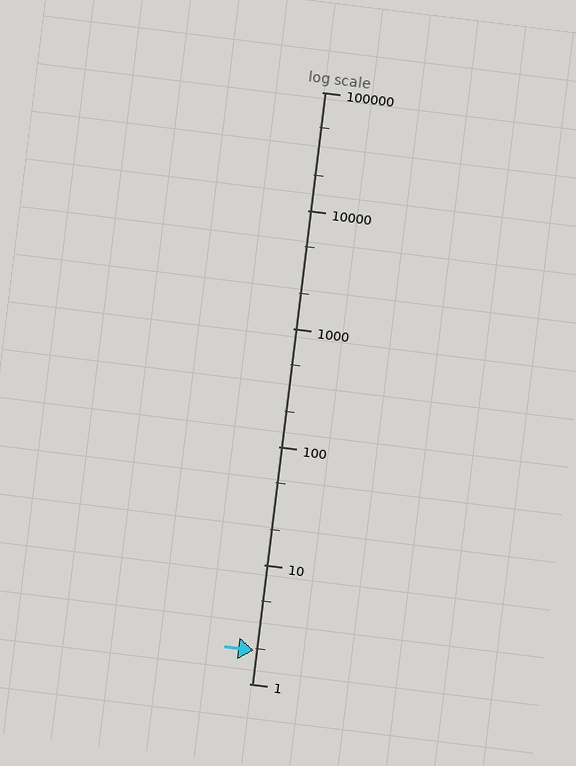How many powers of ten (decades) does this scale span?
The scale spans 5 decades, from 1 to 100000.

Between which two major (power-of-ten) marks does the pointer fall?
The pointer is between 1 and 10.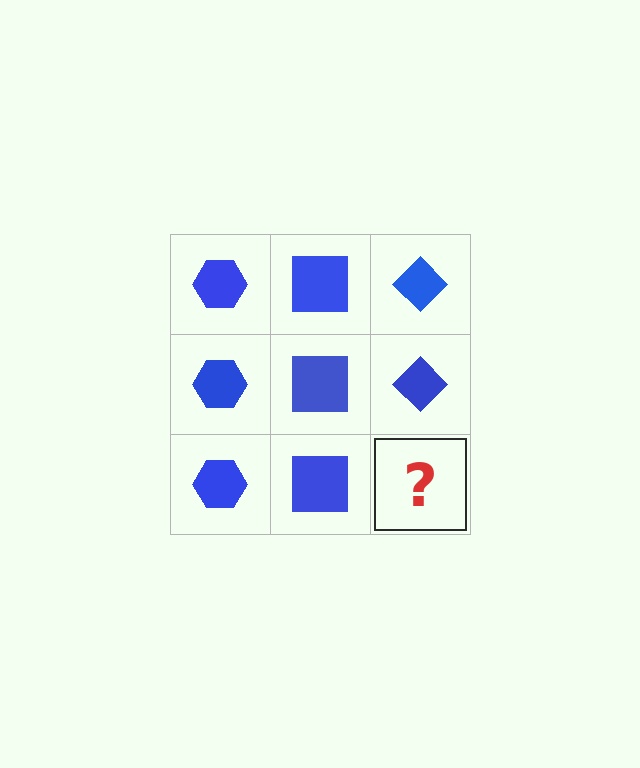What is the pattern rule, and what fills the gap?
The rule is that each column has a consistent shape. The gap should be filled with a blue diamond.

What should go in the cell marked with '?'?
The missing cell should contain a blue diamond.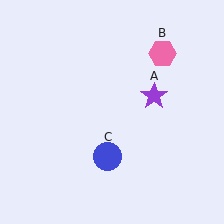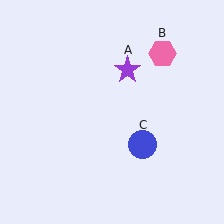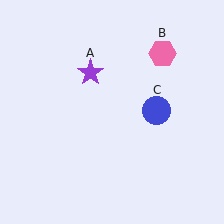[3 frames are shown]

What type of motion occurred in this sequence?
The purple star (object A), blue circle (object C) rotated counterclockwise around the center of the scene.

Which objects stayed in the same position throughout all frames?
Pink hexagon (object B) remained stationary.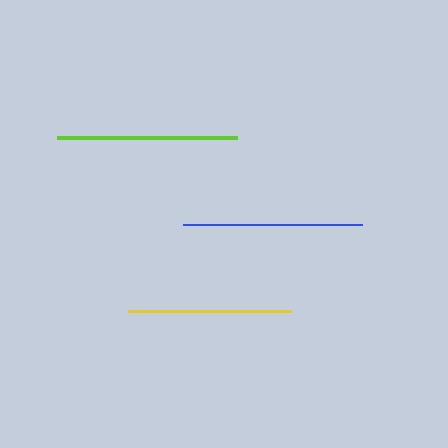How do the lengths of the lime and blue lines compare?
The lime and blue lines are approximately the same length.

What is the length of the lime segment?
The lime segment is approximately 180 pixels long.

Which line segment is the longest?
The lime line is the longest at approximately 180 pixels.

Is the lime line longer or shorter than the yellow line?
The lime line is longer than the yellow line.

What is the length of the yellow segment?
The yellow segment is approximately 163 pixels long.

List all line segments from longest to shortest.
From longest to shortest: lime, blue, yellow.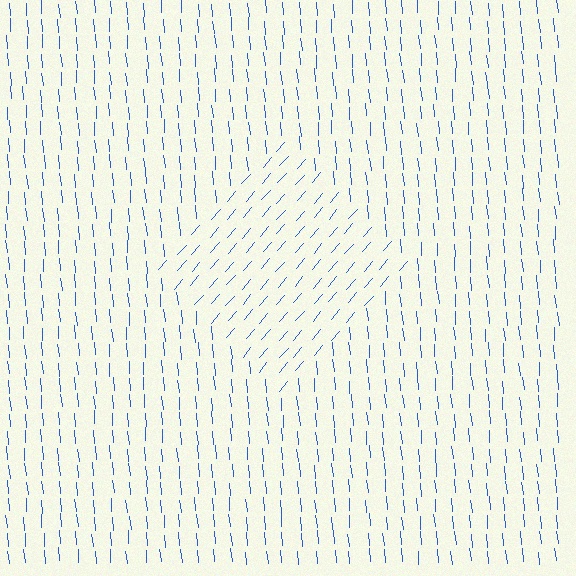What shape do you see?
I see a diamond.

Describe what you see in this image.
The image is filled with small blue line segments. A diamond region in the image has lines oriented differently from the surrounding lines, creating a visible texture boundary.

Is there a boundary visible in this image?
Yes, there is a texture boundary formed by a change in line orientation.